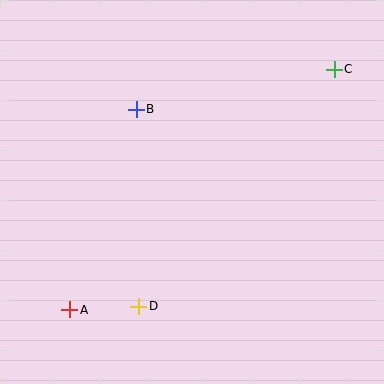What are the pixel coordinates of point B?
Point B is at (136, 109).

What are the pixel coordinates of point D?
Point D is at (138, 306).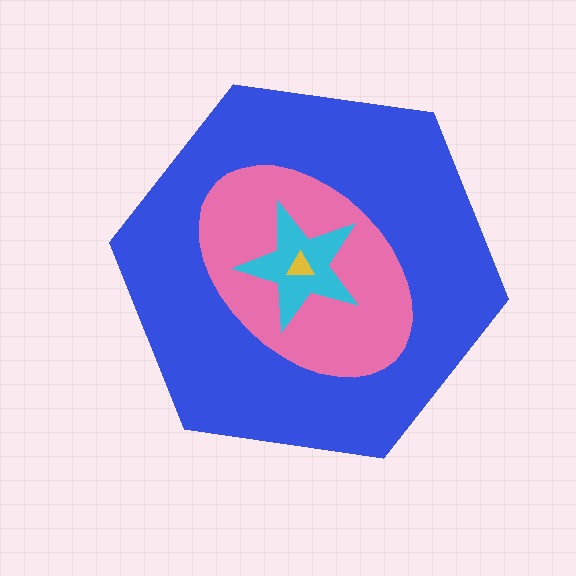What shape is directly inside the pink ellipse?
The cyan star.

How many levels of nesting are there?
4.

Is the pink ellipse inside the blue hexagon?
Yes.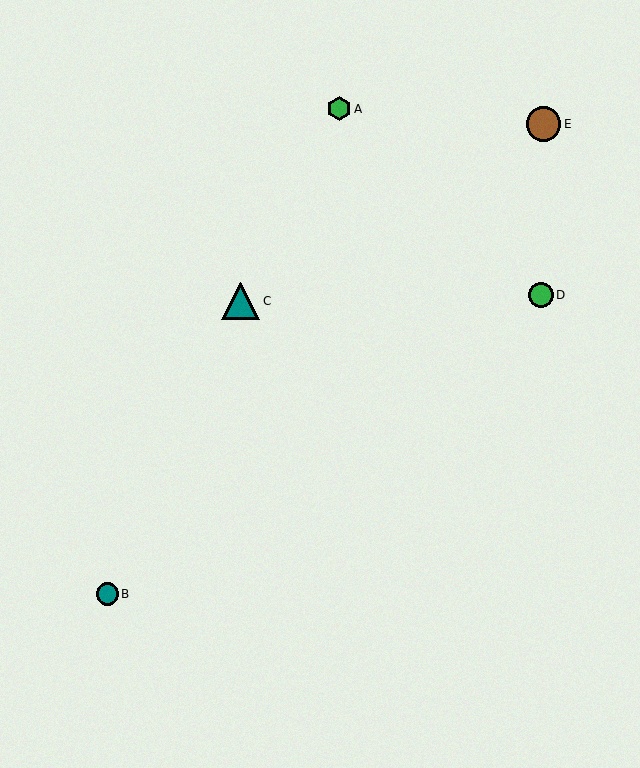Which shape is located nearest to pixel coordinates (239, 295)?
The teal triangle (labeled C) at (241, 301) is nearest to that location.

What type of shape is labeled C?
Shape C is a teal triangle.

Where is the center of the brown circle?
The center of the brown circle is at (543, 124).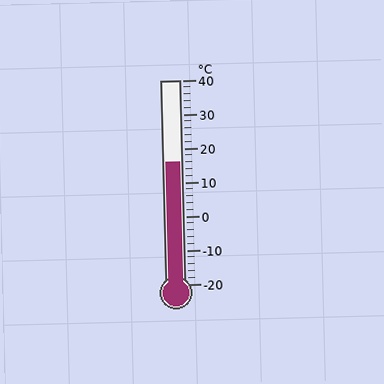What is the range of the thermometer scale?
The thermometer scale ranges from -20°C to 40°C.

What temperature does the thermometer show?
The thermometer shows approximately 16°C.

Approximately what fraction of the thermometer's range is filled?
The thermometer is filled to approximately 60% of its range.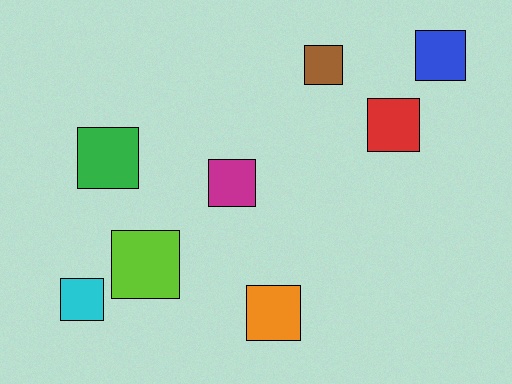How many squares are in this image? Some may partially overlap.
There are 8 squares.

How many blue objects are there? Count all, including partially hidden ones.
There is 1 blue object.